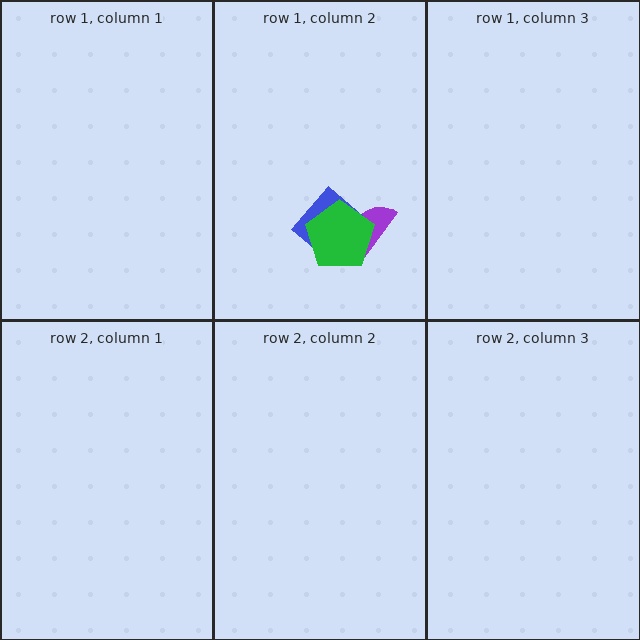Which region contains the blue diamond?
The row 1, column 2 region.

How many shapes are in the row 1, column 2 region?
3.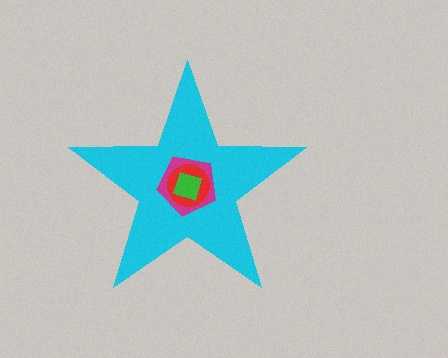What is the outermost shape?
The cyan star.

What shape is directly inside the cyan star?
The magenta pentagon.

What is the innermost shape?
The green diamond.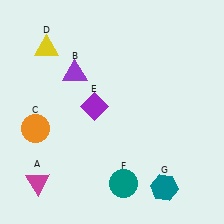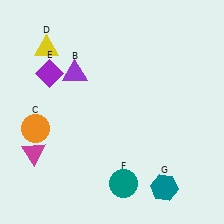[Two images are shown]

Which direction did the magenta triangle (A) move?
The magenta triangle (A) moved up.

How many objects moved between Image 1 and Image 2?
2 objects moved between the two images.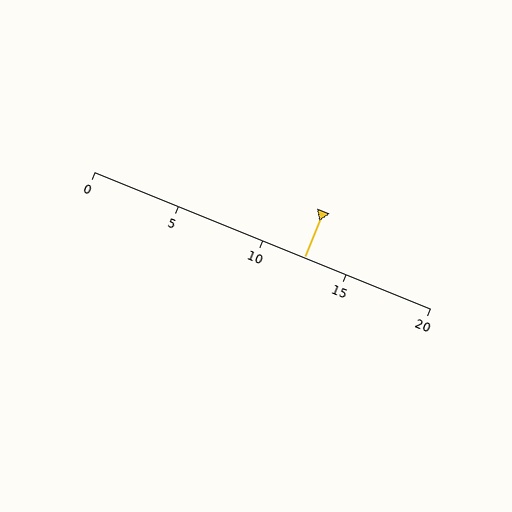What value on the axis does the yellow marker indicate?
The marker indicates approximately 12.5.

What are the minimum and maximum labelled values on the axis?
The axis runs from 0 to 20.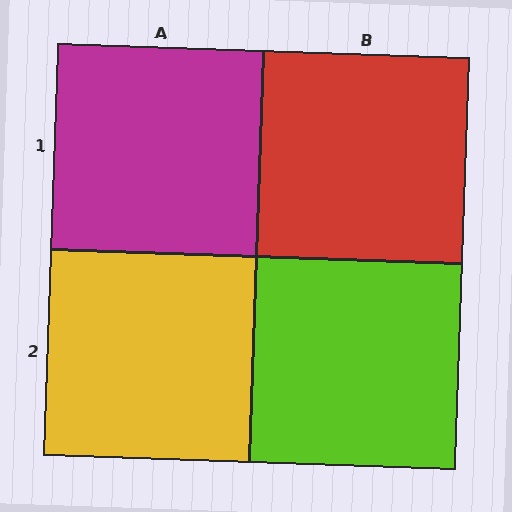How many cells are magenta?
1 cell is magenta.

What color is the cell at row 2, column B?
Lime.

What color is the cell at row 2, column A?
Yellow.